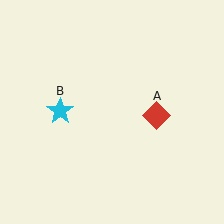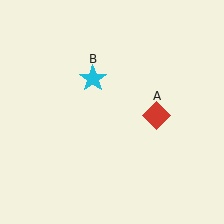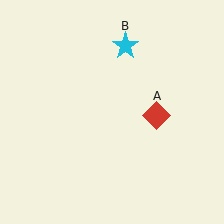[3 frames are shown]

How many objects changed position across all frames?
1 object changed position: cyan star (object B).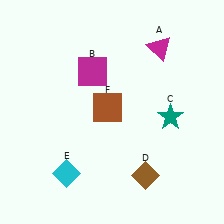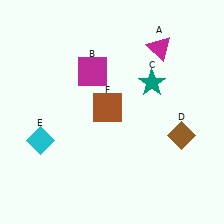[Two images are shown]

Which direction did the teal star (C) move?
The teal star (C) moved up.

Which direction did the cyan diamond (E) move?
The cyan diamond (E) moved up.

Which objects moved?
The objects that moved are: the teal star (C), the brown diamond (D), the cyan diamond (E).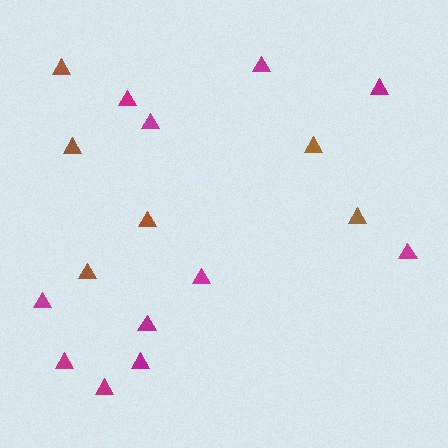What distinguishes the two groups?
There are 2 groups: one group of magenta triangles (11) and one group of brown triangles (6).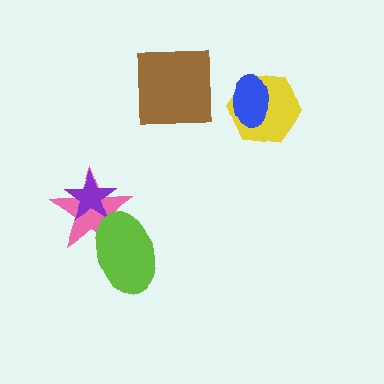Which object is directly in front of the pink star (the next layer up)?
The purple star is directly in front of the pink star.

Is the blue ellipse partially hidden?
No, no other shape covers it.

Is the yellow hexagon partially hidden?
Yes, it is partially covered by another shape.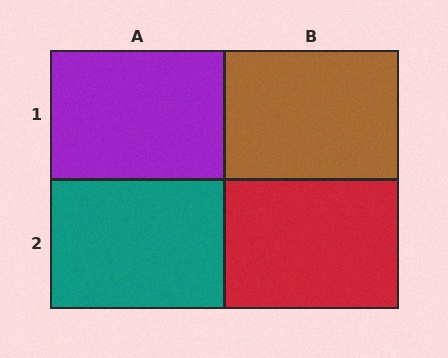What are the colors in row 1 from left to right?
Purple, brown.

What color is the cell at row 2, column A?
Teal.